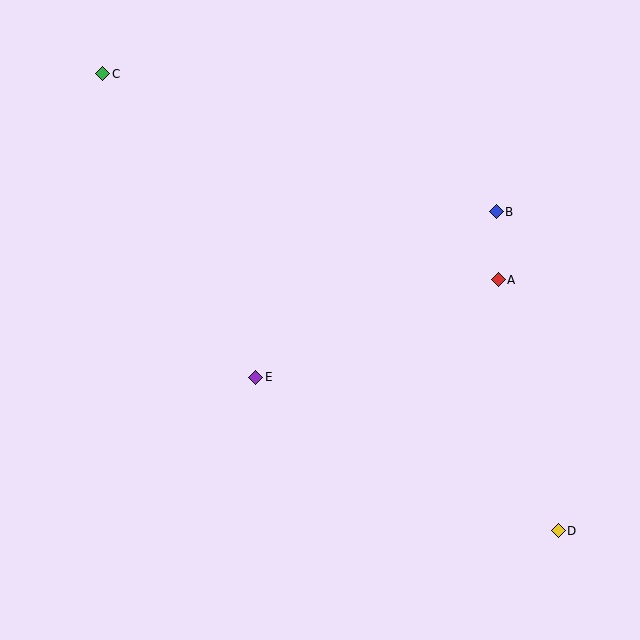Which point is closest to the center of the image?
Point E at (256, 377) is closest to the center.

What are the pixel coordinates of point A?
Point A is at (498, 280).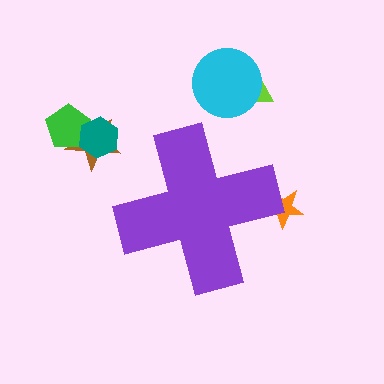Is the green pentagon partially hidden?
No, the green pentagon is fully visible.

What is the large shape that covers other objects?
A purple cross.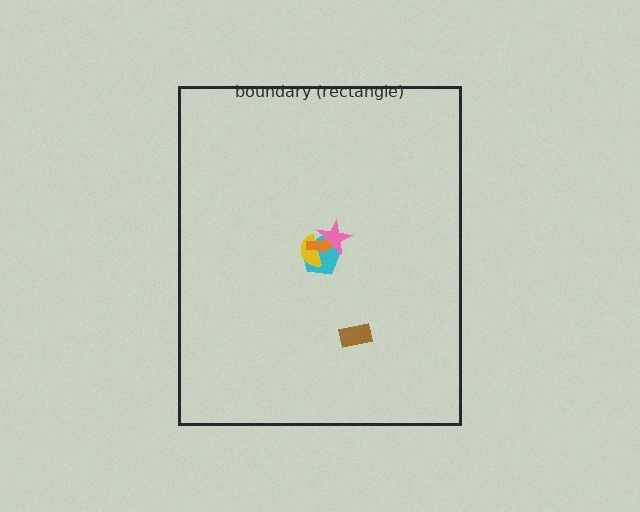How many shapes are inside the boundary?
5 inside, 0 outside.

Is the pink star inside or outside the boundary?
Inside.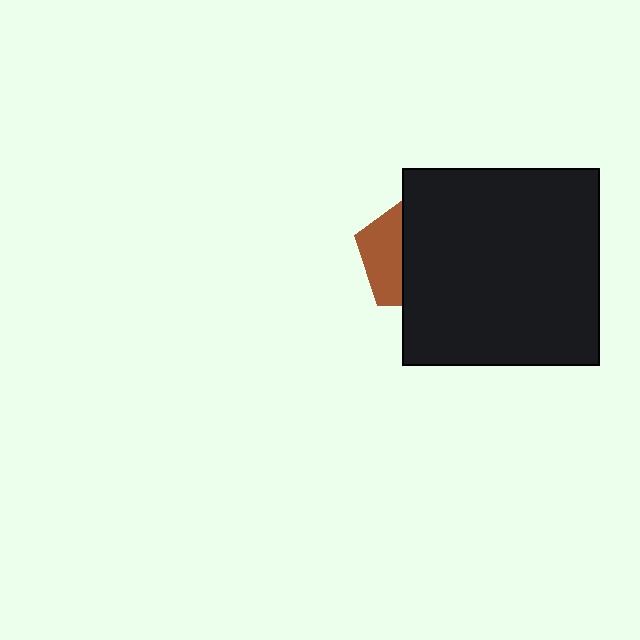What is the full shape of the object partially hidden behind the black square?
The partially hidden object is a brown pentagon.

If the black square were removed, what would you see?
You would see the complete brown pentagon.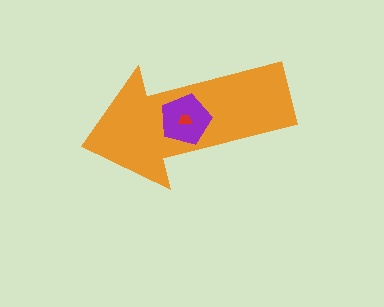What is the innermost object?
The red trapezoid.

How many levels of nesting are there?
3.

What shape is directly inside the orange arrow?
The purple pentagon.